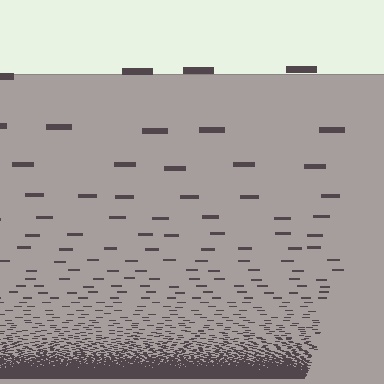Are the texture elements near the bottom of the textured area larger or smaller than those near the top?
Smaller. The gradient is inverted — elements near the bottom are smaller and denser.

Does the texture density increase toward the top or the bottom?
Density increases toward the bottom.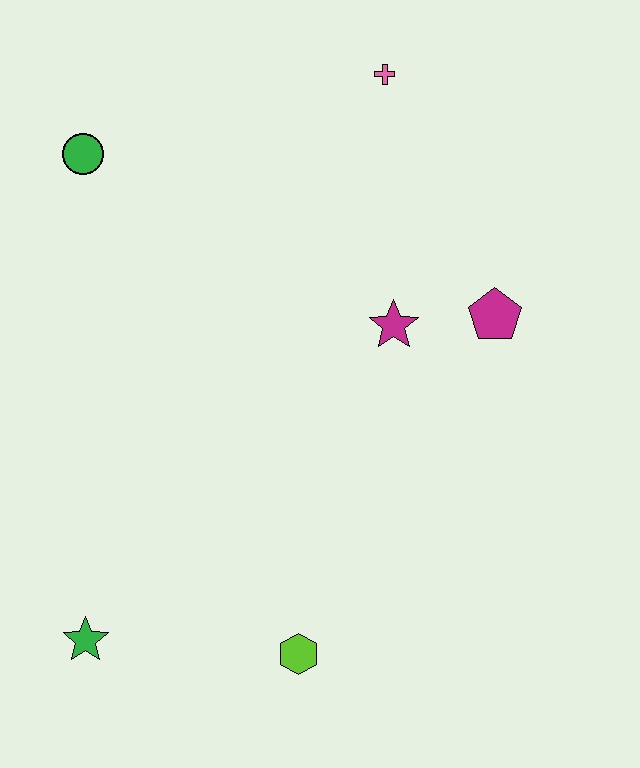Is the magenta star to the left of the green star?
No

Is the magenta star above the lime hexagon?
Yes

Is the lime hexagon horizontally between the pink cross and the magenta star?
No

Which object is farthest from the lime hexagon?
The pink cross is farthest from the lime hexagon.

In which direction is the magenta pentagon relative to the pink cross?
The magenta pentagon is below the pink cross.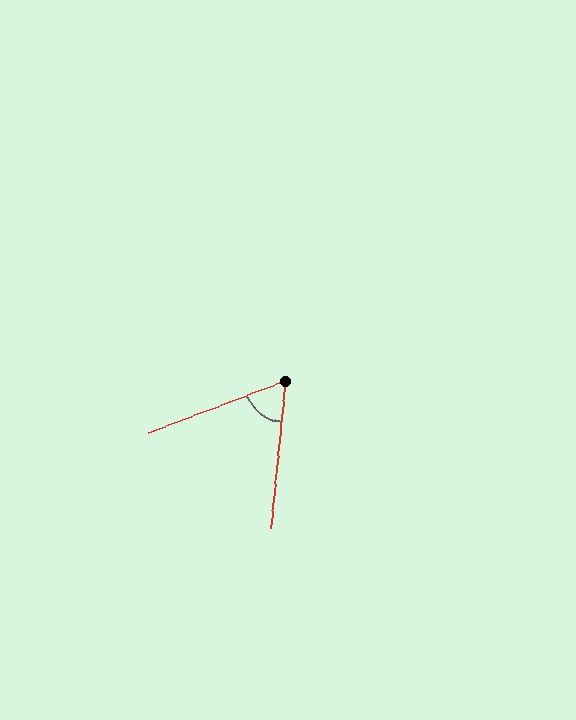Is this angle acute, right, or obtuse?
It is acute.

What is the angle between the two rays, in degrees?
Approximately 64 degrees.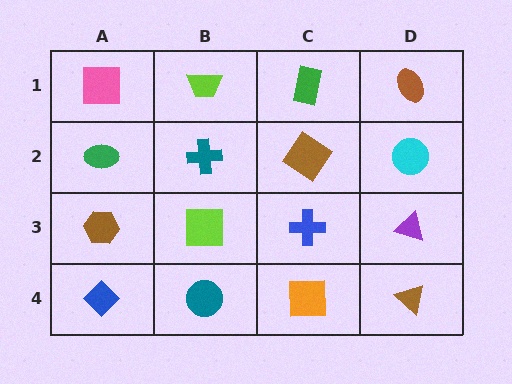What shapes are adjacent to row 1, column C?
A brown diamond (row 2, column C), a lime trapezoid (row 1, column B), a brown ellipse (row 1, column D).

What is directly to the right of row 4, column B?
An orange square.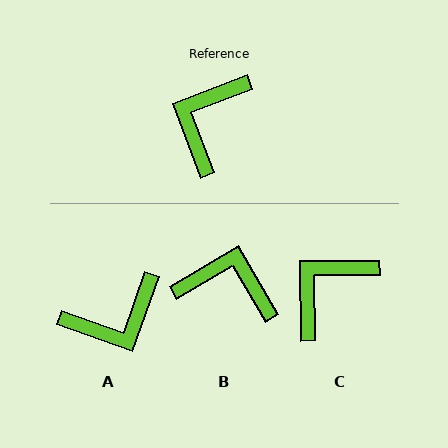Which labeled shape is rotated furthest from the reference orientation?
A, about 140 degrees away.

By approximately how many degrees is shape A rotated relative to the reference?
Approximately 140 degrees counter-clockwise.